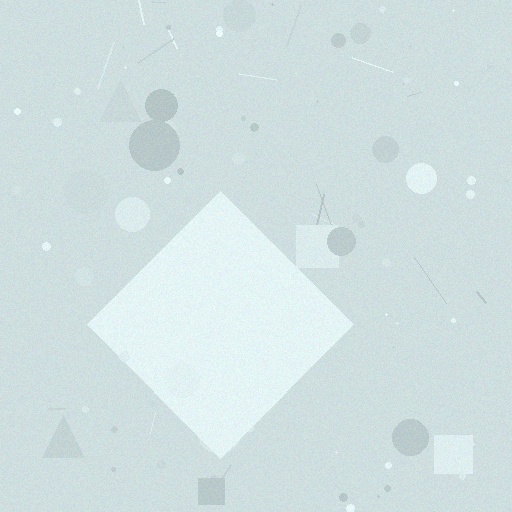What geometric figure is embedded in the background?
A diamond is embedded in the background.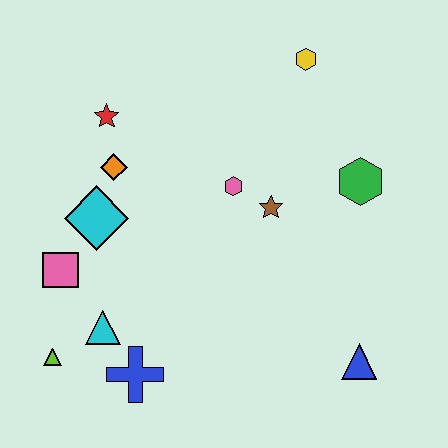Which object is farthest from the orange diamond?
The blue triangle is farthest from the orange diamond.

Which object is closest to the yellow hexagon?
The green hexagon is closest to the yellow hexagon.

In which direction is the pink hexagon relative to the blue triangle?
The pink hexagon is above the blue triangle.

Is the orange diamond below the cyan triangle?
No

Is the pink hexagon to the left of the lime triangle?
No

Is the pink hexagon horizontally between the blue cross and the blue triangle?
Yes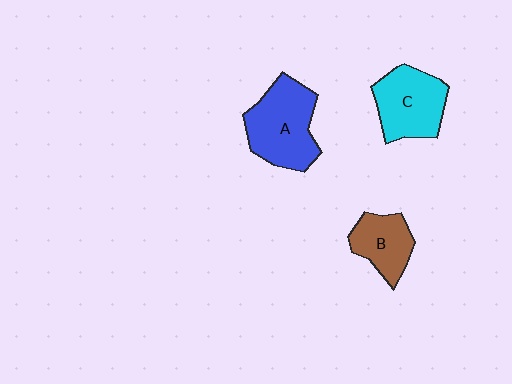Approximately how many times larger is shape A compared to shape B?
Approximately 1.6 times.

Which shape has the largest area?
Shape A (blue).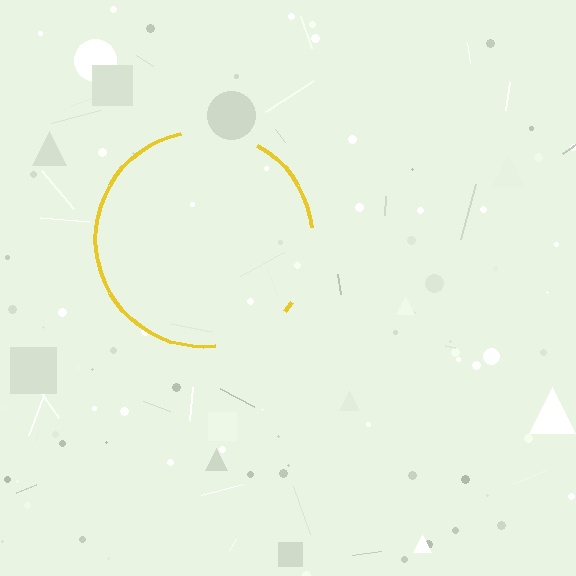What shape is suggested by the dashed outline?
The dashed outline suggests a circle.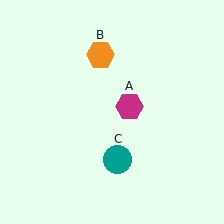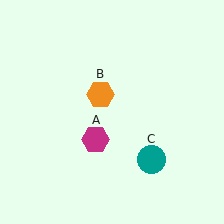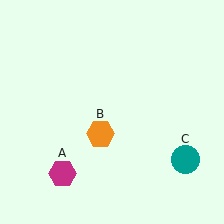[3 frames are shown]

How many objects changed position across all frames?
3 objects changed position: magenta hexagon (object A), orange hexagon (object B), teal circle (object C).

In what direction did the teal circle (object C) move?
The teal circle (object C) moved right.